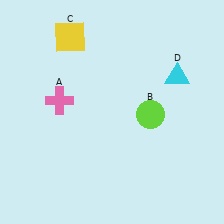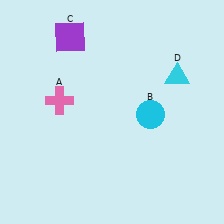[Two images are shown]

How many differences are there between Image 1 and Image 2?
There are 2 differences between the two images.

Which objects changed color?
B changed from lime to cyan. C changed from yellow to purple.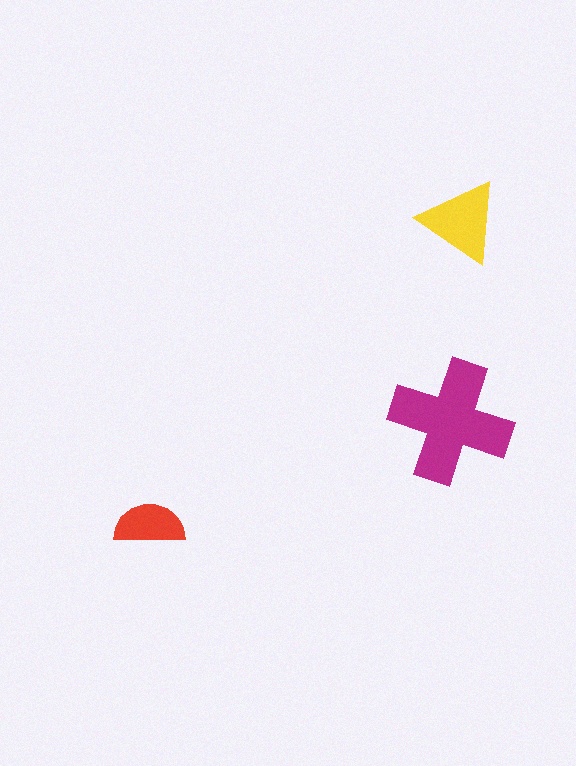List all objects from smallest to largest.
The red semicircle, the yellow triangle, the magenta cross.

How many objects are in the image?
There are 3 objects in the image.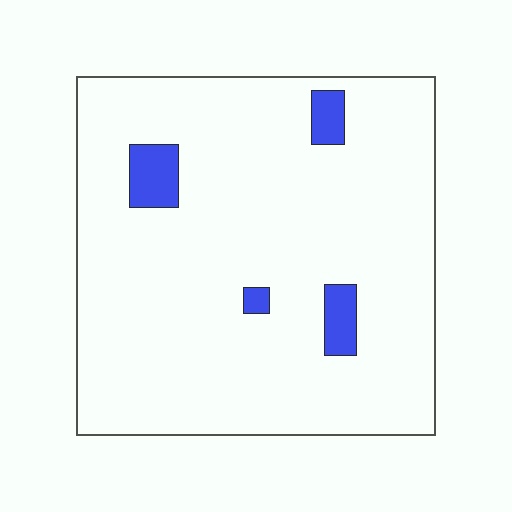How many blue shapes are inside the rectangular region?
4.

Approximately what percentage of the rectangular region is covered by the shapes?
Approximately 5%.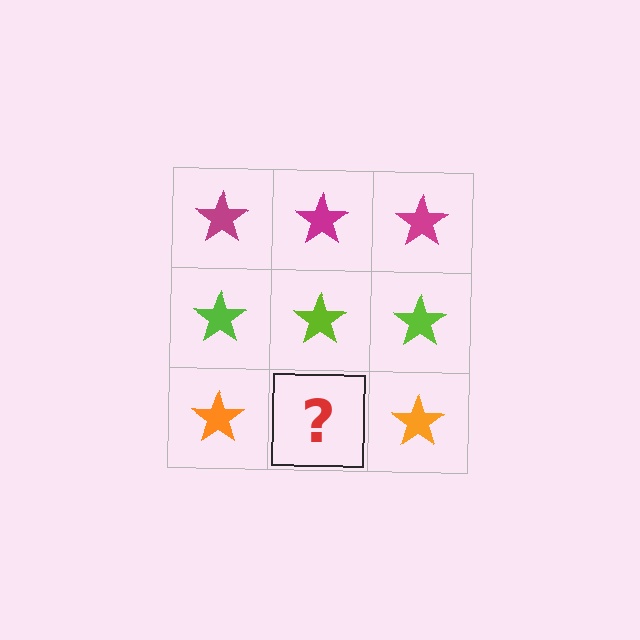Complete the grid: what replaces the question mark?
The question mark should be replaced with an orange star.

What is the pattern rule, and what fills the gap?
The rule is that each row has a consistent color. The gap should be filled with an orange star.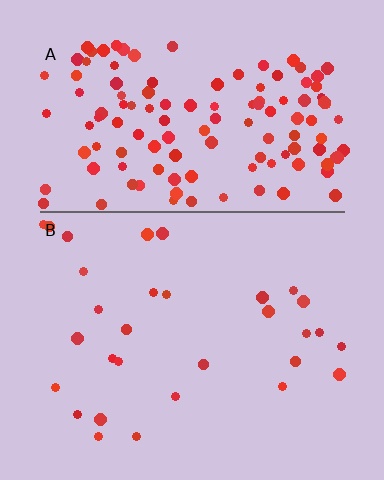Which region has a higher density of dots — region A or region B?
A (the top).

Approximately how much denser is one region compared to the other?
Approximately 4.3× — region A over region B.